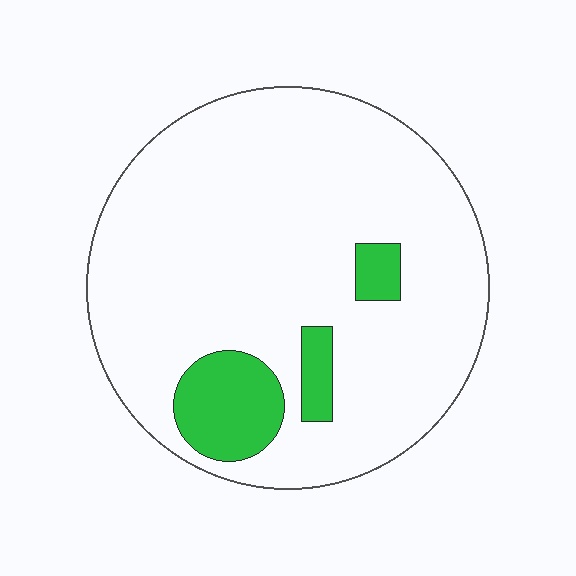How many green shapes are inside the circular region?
3.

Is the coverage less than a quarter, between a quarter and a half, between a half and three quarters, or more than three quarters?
Less than a quarter.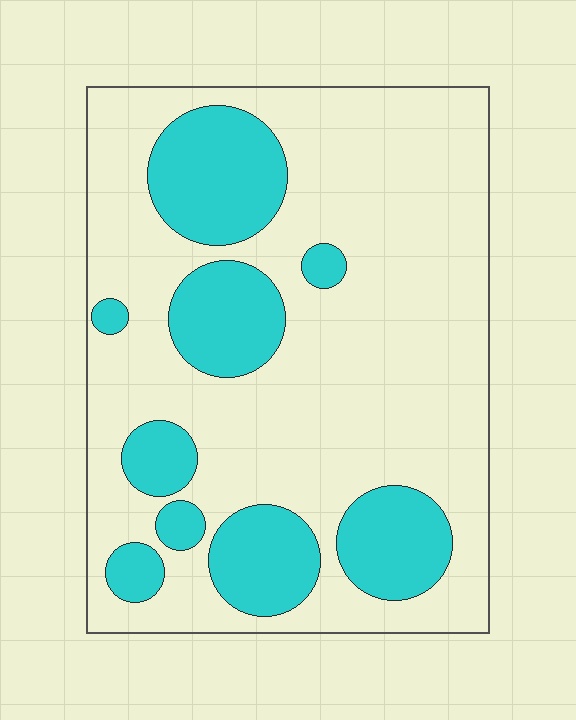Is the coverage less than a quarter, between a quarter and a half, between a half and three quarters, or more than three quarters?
Between a quarter and a half.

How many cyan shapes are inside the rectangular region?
9.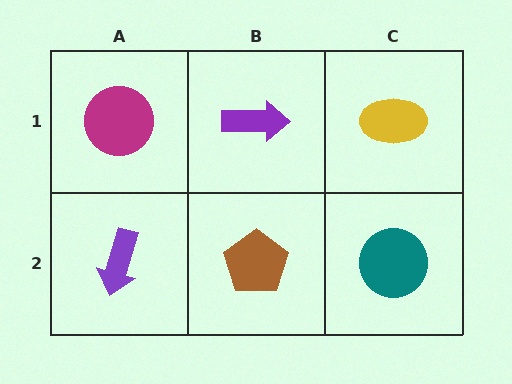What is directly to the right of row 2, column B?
A teal circle.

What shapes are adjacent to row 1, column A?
A purple arrow (row 2, column A), a purple arrow (row 1, column B).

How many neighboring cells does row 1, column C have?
2.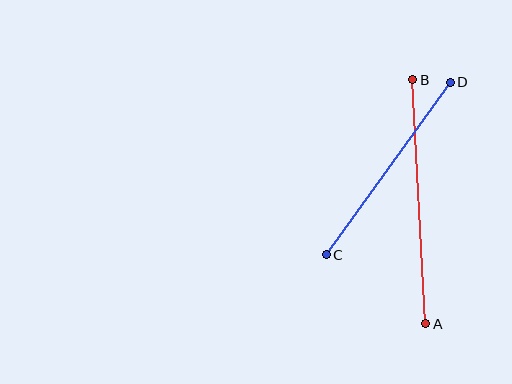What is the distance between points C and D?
The distance is approximately 212 pixels.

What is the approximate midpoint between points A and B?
The midpoint is at approximately (419, 202) pixels.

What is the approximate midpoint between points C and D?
The midpoint is at approximately (388, 168) pixels.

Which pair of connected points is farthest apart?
Points A and B are farthest apart.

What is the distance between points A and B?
The distance is approximately 245 pixels.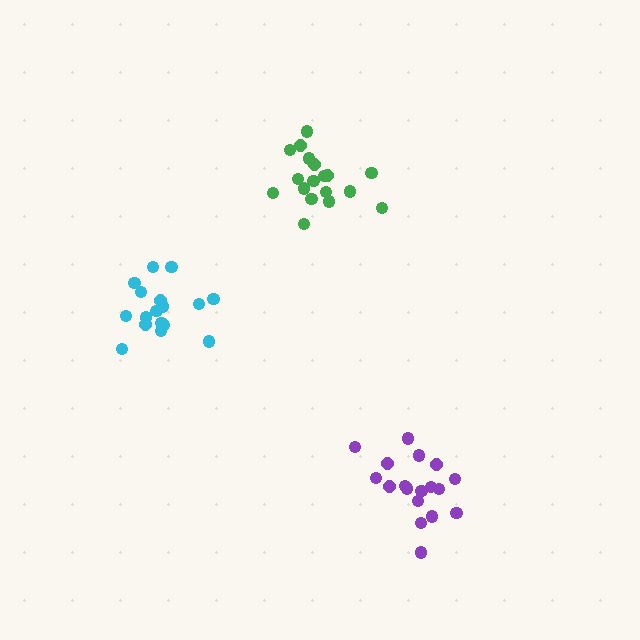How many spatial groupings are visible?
There are 3 spatial groupings.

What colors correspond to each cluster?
The clusters are colored: green, purple, cyan.